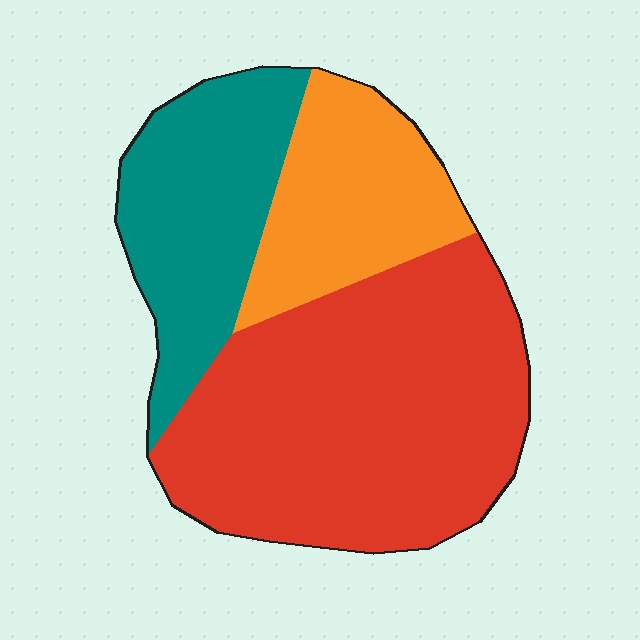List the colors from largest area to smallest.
From largest to smallest: red, teal, orange.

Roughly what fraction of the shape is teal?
Teal takes up about one quarter (1/4) of the shape.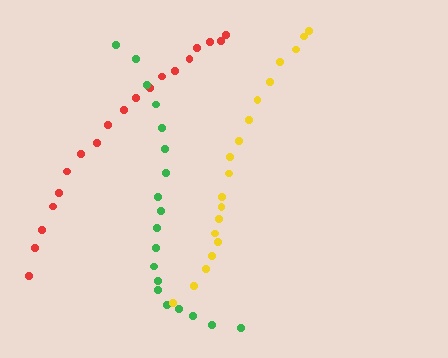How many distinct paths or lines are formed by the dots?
There are 3 distinct paths.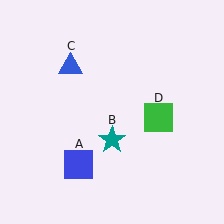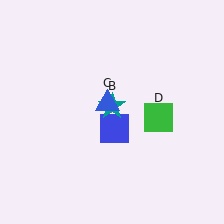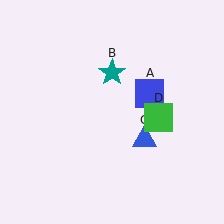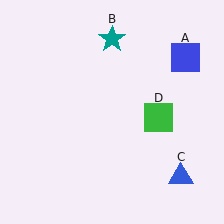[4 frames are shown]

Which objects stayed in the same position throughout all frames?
Green square (object D) remained stationary.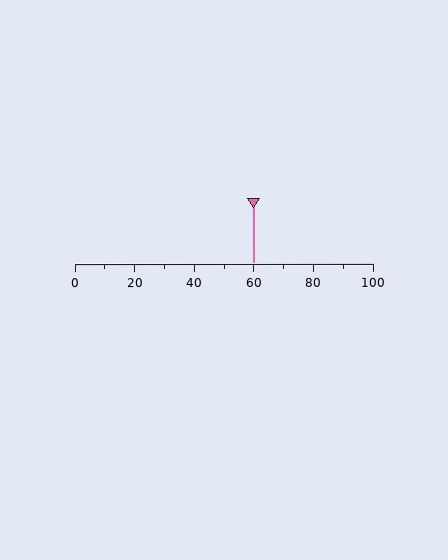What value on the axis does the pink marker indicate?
The marker indicates approximately 60.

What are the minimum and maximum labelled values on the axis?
The axis runs from 0 to 100.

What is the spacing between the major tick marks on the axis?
The major ticks are spaced 20 apart.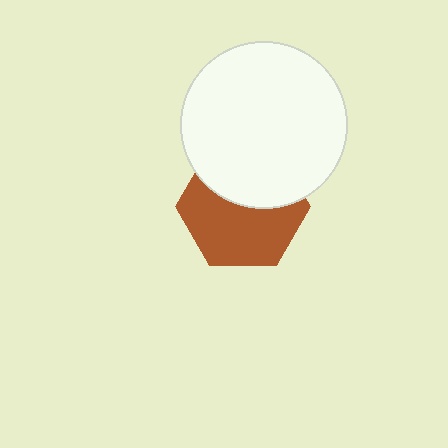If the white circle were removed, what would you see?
You would see the complete brown hexagon.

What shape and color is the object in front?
The object in front is a white circle.